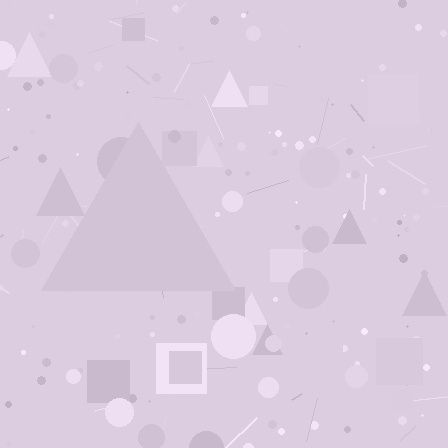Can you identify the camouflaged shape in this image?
The camouflaged shape is a triangle.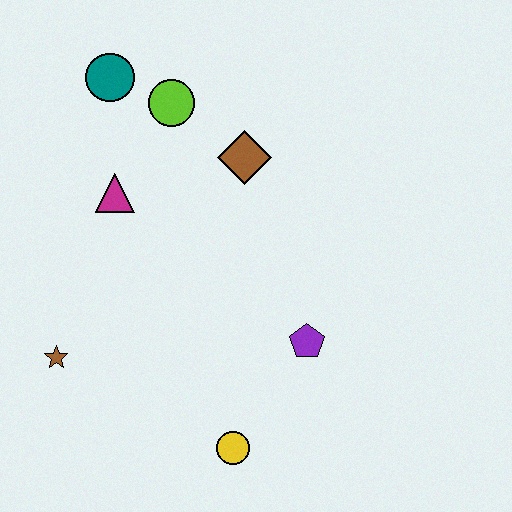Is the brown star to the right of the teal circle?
No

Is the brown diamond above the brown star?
Yes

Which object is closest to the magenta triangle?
The lime circle is closest to the magenta triangle.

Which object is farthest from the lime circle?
The yellow circle is farthest from the lime circle.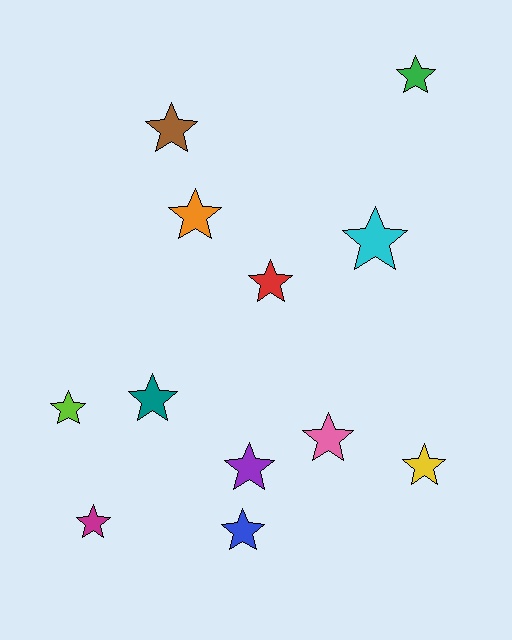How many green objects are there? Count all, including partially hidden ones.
There is 1 green object.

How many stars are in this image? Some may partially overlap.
There are 12 stars.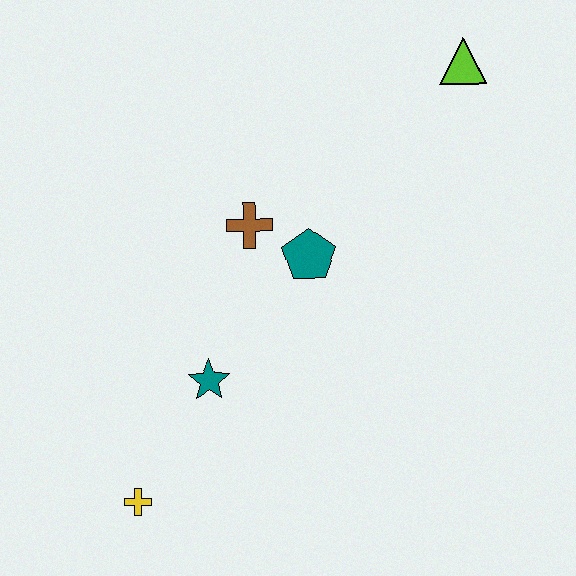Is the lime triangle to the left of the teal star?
No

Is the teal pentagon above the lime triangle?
No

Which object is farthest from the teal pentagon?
The yellow cross is farthest from the teal pentagon.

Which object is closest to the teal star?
The yellow cross is closest to the teal star.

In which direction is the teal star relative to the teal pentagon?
The teal star is below the teal pentagon.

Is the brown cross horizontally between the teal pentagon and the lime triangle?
No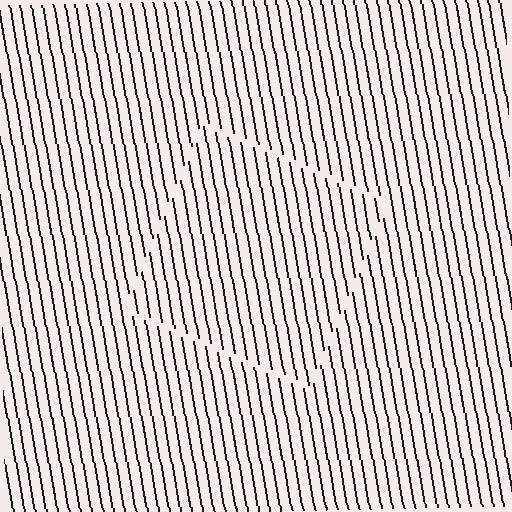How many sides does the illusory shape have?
4 sides — the line-ends trace a square.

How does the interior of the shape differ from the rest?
The interior of the shape contains the same grating, shifted by half a period — the contour is defined by the phase discontinuity where line-ends from the inner and outer gratings abut.